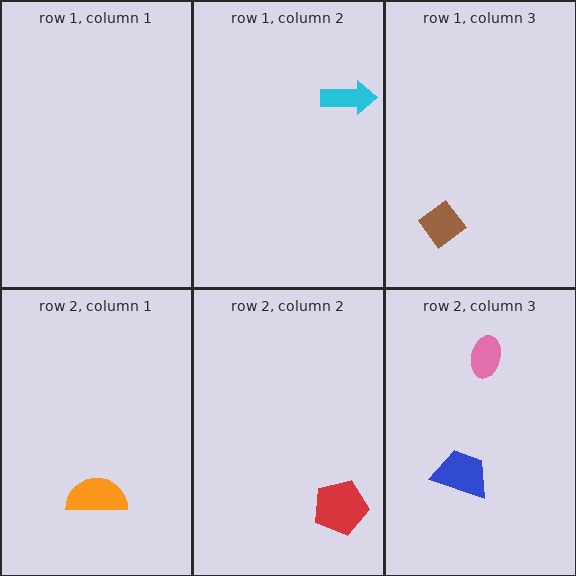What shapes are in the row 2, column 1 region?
The orange semicircle.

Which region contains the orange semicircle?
The row 2, column 1 region.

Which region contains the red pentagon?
The row 2, column 2 region.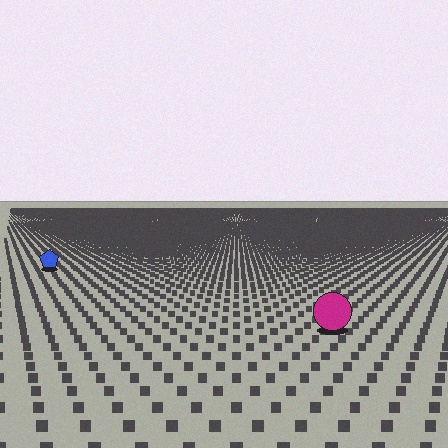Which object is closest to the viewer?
The magenta circle is closest. The texture marks near it are larger and more spread out.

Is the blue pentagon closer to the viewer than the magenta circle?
No. The magenta circle is closer — you can tell from the texture gradient: the ground texture is coarser near it.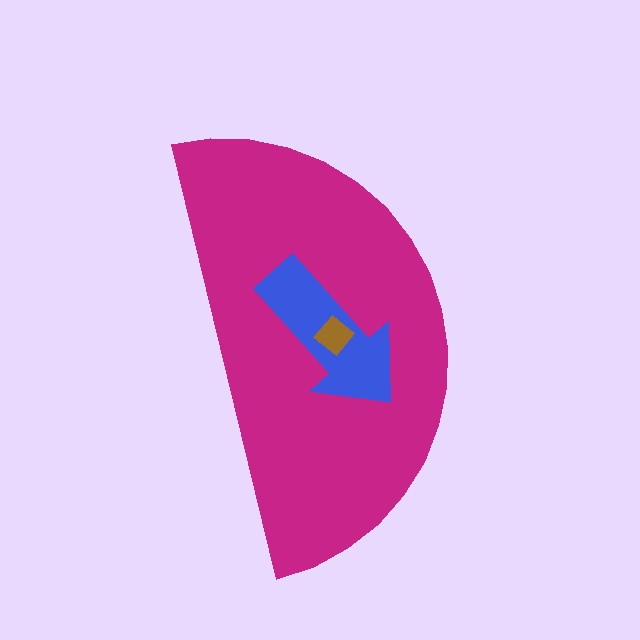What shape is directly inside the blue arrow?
The brown diamond.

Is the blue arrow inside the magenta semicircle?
Yes.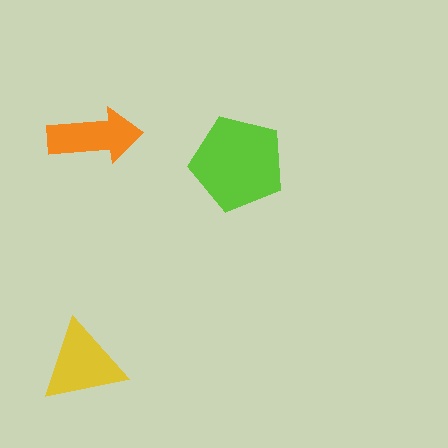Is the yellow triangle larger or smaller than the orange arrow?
Larger.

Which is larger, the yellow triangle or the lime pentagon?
The lime pentagon.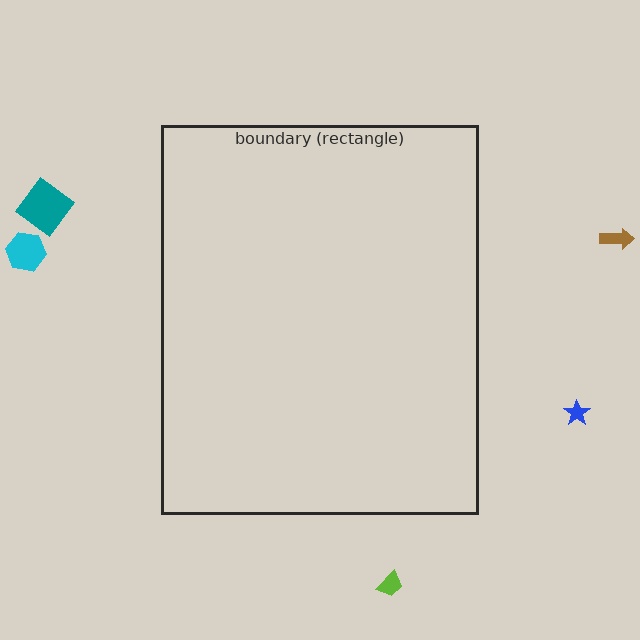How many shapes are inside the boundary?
0 inside, 5 outside.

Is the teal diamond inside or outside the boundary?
Outside.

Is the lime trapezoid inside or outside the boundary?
Outside.